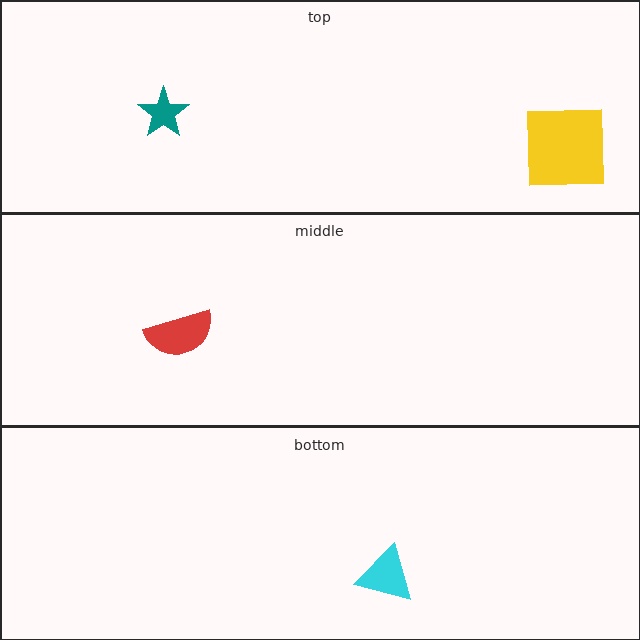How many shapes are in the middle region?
1.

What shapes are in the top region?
The yellow square, the teal star.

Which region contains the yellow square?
The top region.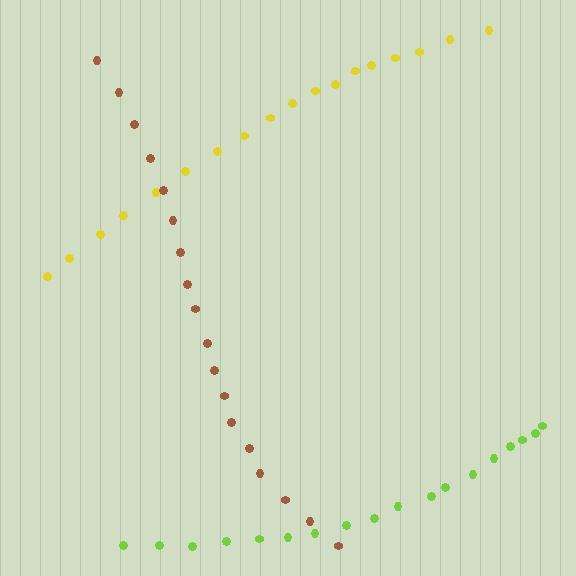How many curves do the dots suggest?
There are 3 distinct paths.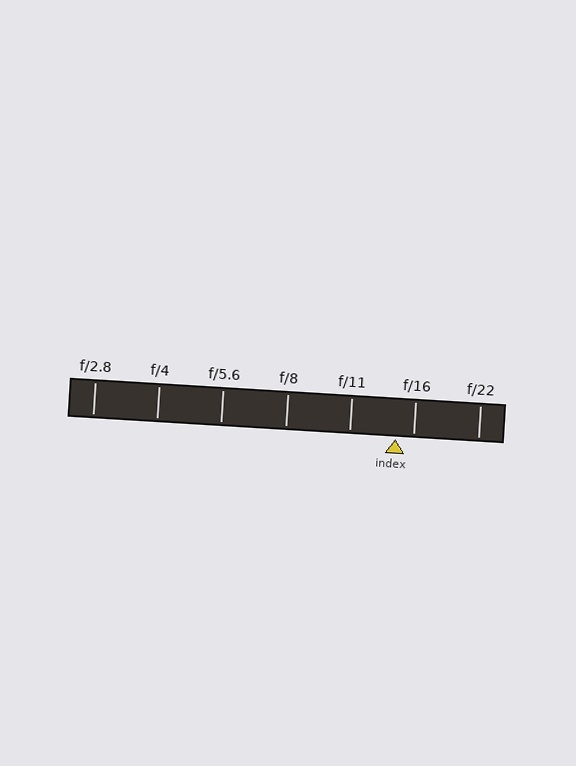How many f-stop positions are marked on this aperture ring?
There are 7 f-stop positions marked.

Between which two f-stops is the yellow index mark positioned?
The index mark is between f/11 and f/16.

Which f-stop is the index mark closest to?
The index mark is closest to f/16.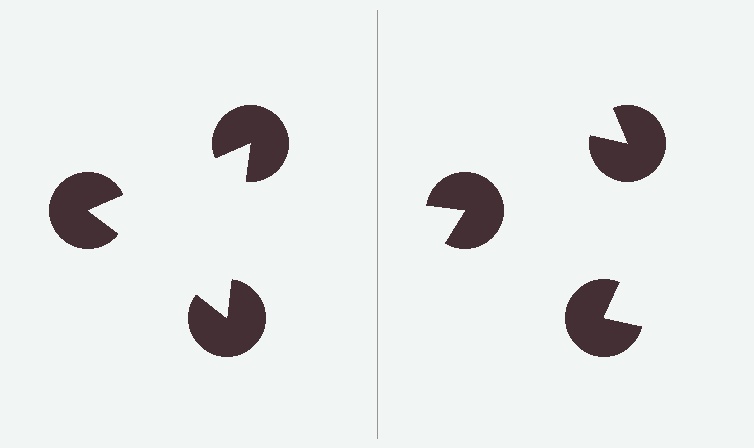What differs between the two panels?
The pac-man discs are positioned identically on both sides; only the wedge orientations differ. On the left they align to a triangle; on the right they are misaligned.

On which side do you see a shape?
An illusory triangle appears on the left side. On the right side the wedge cuts are rotated, so no coherent shape forms.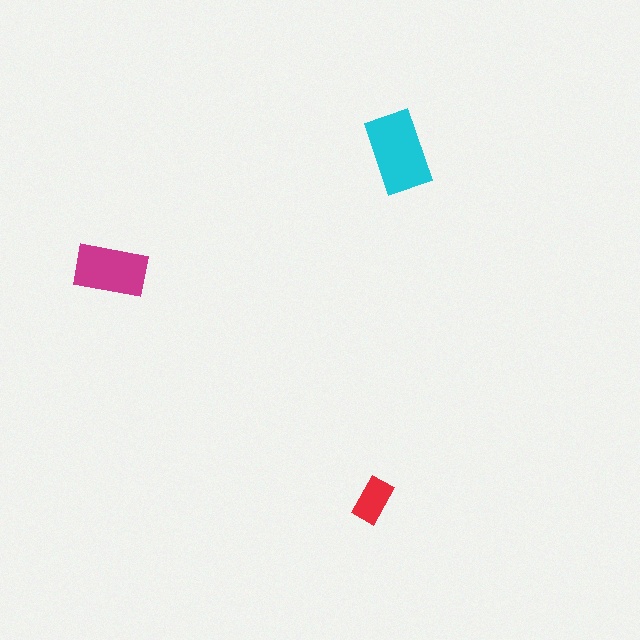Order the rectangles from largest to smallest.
the cyan one, the magenta one, the red one.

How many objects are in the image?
There are 3 objects in the image.